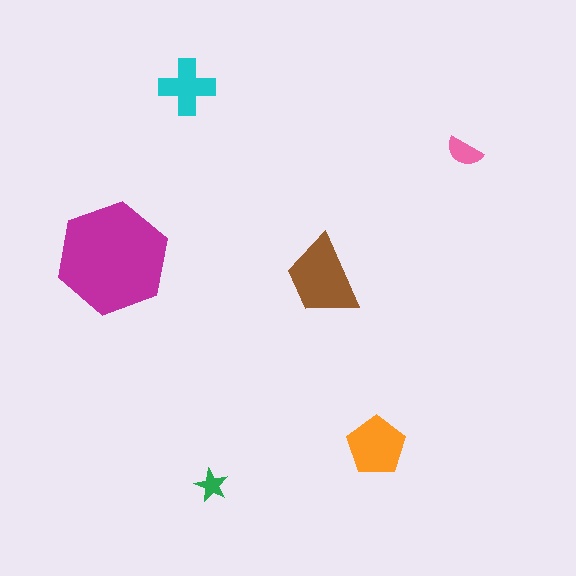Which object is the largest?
The magenta hexagon.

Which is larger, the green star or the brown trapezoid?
The brown trapezoid.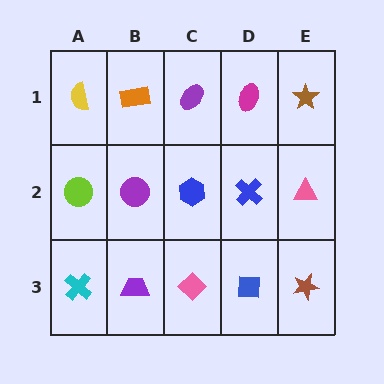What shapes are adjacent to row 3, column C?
A blue hexagon (row 2, column C), a purple trapezoid (row 3, column B), a blue square (row 3, column D).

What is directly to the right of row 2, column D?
A pink triangle.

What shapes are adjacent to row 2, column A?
A yellow semicircle (row 1, column A), a cyan cross (row 3, column A), a purple circle (row 2, column B).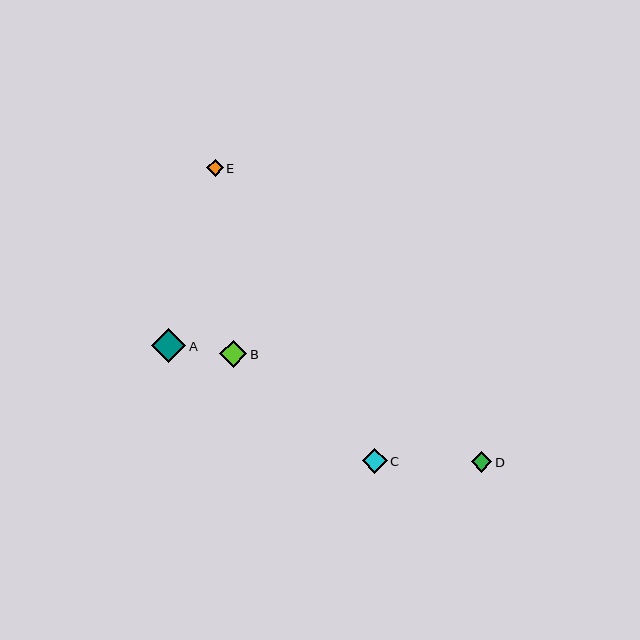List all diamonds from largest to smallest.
From largest to smallest: A, B, C, D, E.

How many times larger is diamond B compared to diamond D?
Diamond B is approximately 1.3 times the size of diamond D.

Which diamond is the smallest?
Diamond E is the smallest with a size of approximately 17 pixels.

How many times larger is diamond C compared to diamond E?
Diamond C is approximately 1.5 times the size of diamond E.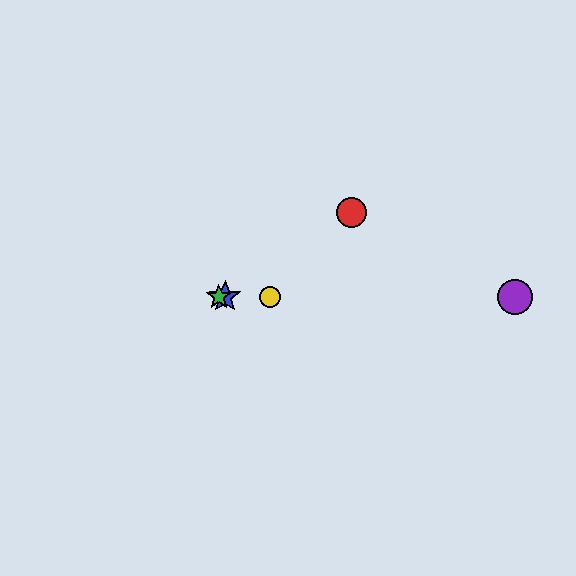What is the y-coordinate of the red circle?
The red circle is at y≈213.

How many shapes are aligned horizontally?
4 shapes (the blue star, the green star, the yellow circle, the purple circle) are aligned horizontally.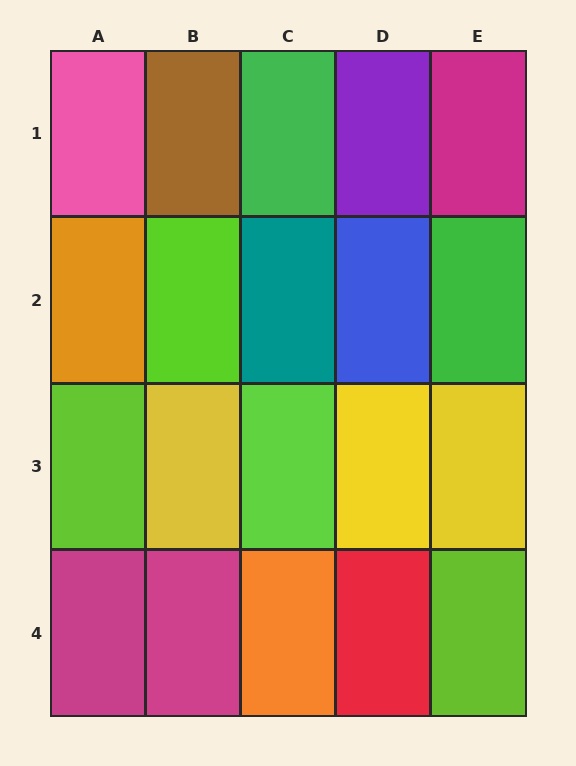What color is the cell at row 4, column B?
Magenta.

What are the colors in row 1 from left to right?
Pink, brown, green, purple, magenta.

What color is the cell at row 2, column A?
Orange.